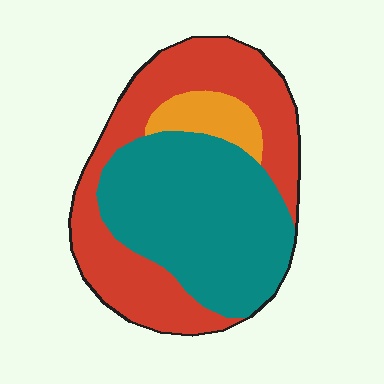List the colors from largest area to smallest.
From largest to smallest: teal, red, orange.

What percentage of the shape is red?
Red takes up about two fifths (2/5) of the shape.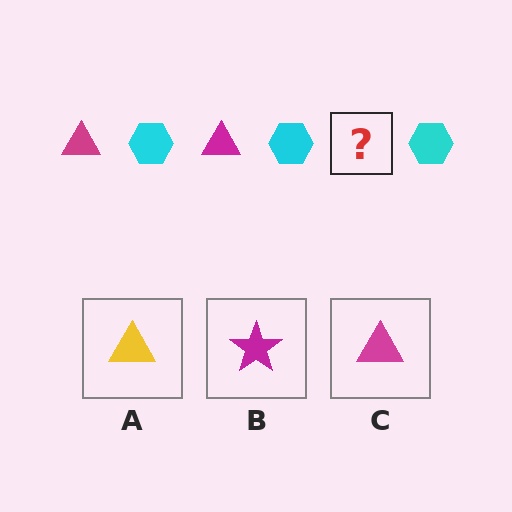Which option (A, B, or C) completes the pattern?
C.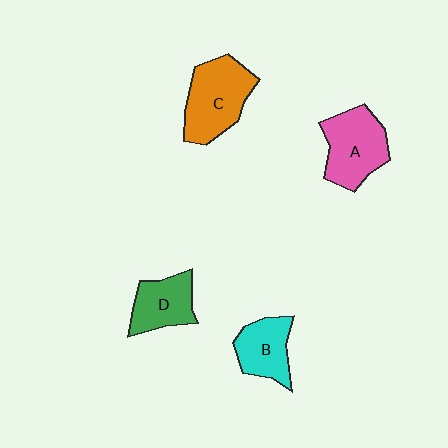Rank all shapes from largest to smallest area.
From largest to smallest: C (orange), A (pink), D (green), B (cyan).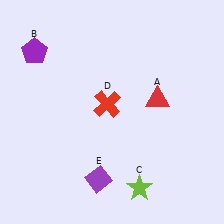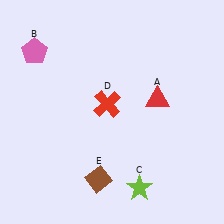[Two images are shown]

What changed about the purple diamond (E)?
In Image 1, E is purple. In Image 2, it changed to brown.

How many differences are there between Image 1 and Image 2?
There are 2 differences between the two images.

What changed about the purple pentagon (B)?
In Image 1, B is purple. In Image 2, it changed to pink.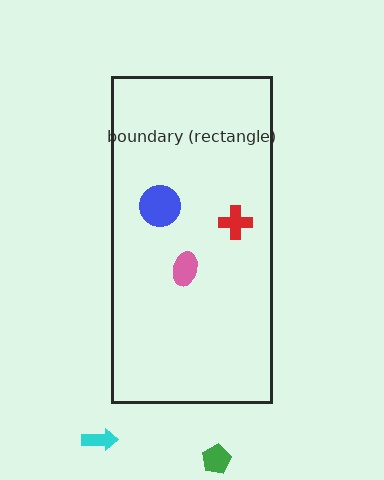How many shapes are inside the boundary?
3 inside, 2 outside.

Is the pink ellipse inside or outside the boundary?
Inside.